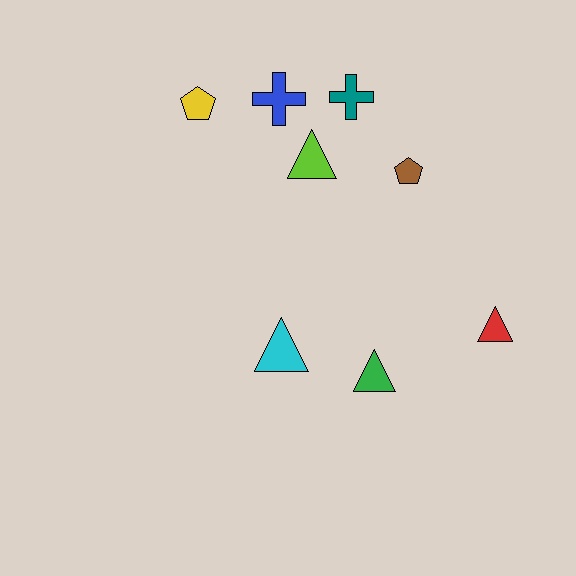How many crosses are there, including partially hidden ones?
There are 2 crosses.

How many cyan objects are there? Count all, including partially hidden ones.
There is 1 cyan object.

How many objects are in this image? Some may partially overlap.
There are 8 objects.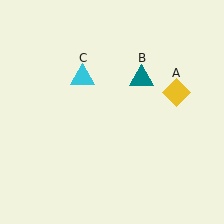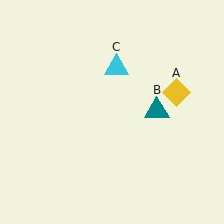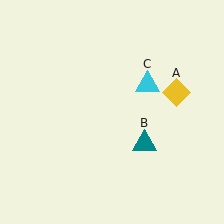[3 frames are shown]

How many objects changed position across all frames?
2 objects changed position: teal triangle (object B), cyan triangle (object C).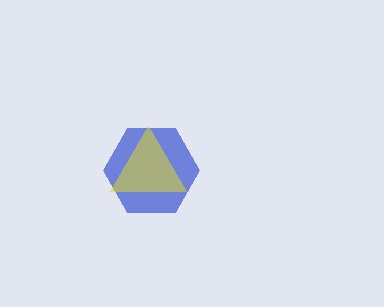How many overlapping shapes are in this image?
There are 2 overlapping shapes in the image.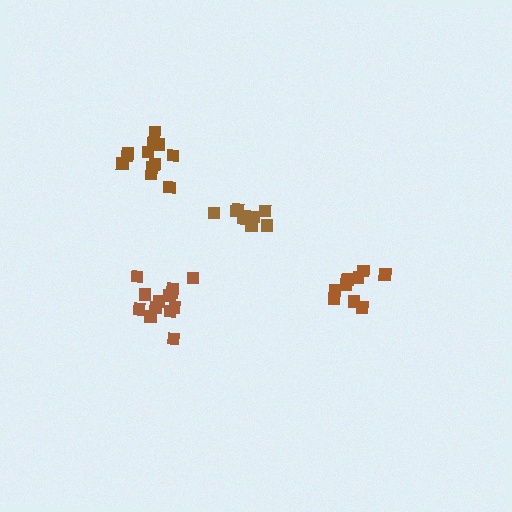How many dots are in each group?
Group 1: 12 dots, Group 2: 13 dots, Group 3: 10 dots, Group 4: 9 dots (44 total).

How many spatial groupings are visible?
There are 4 spatial groupings.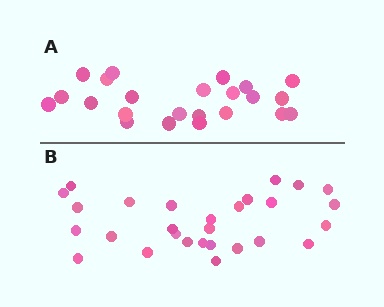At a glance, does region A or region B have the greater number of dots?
Region B (the bottom region) has more dots.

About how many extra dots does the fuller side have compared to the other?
Region B has about 5 more dots than region A.